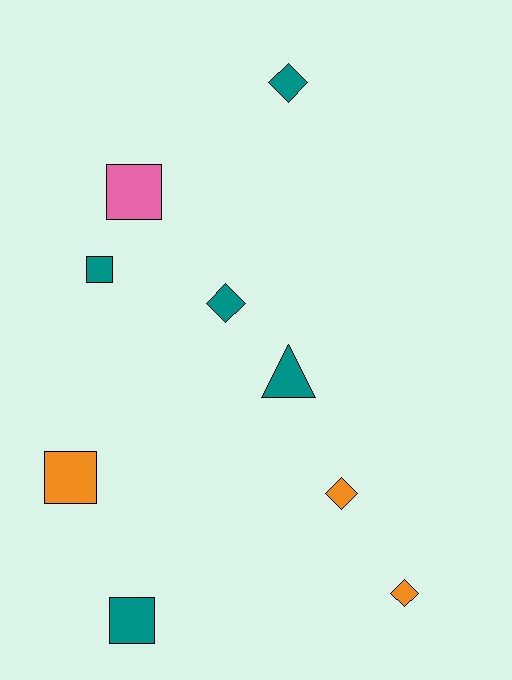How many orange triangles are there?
There are no orange triangles.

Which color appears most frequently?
Teal, with 5 objects.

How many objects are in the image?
There are 9 objects.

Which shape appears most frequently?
Diamond, with 4 objects.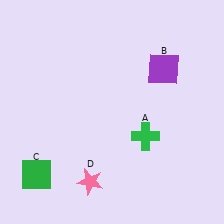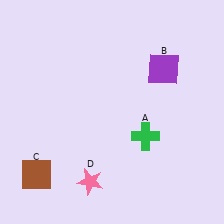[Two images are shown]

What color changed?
The square (C) changed from green in Image 1 to brown in Image 2.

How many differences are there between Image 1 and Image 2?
There is 1 difference between the two images.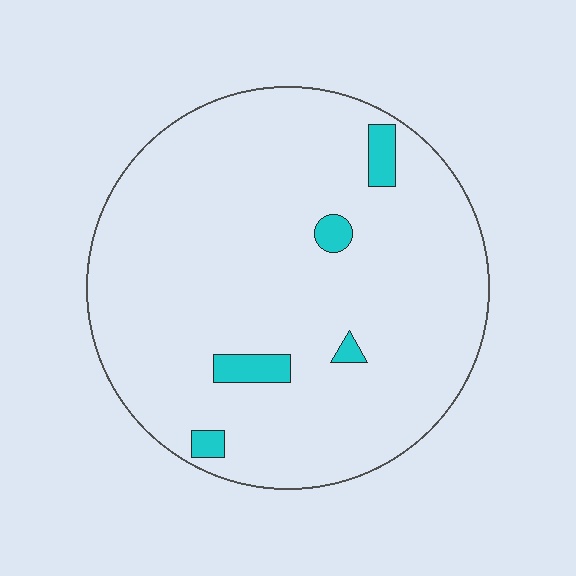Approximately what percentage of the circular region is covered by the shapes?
Approximately 5%.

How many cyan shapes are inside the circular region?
5.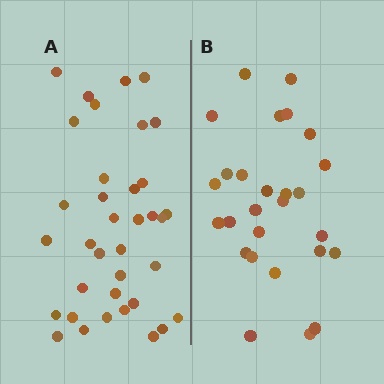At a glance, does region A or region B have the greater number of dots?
Region A (the left region) has more dots.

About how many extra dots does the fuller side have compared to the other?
Region A has roughly 8 or so more dots than region B.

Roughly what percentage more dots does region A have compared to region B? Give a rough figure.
About 35% more.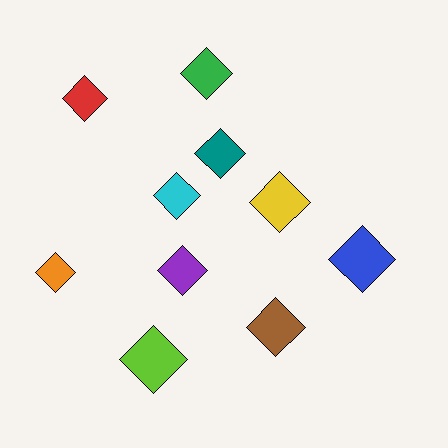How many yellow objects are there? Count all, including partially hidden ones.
There is 1 yellow object.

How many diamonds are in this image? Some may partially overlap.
There are 10 diamonds.